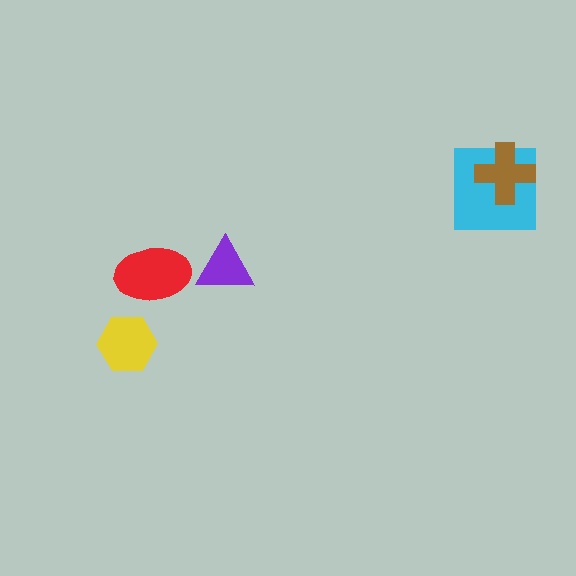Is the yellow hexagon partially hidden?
No, no other shape covers it.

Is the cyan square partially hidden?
Yes, it is partially covered by another shape.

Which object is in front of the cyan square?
The brown cross is in front of the cyan square.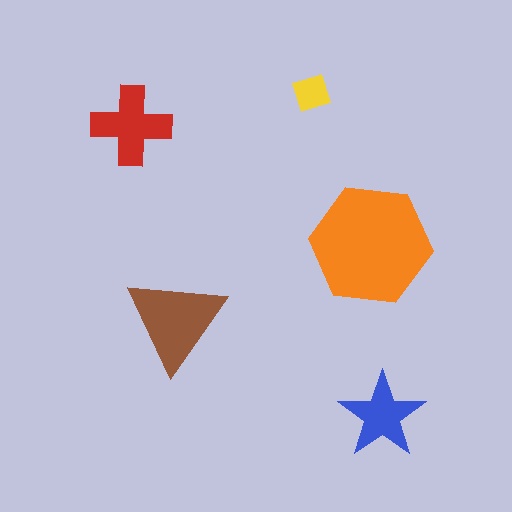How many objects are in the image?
There are 5 objects in the image.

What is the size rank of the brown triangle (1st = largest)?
2nd.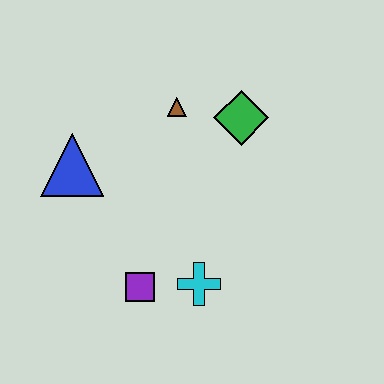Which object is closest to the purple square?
The cyan cross is closest to the purple square.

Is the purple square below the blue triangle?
Yes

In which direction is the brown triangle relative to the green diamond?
The brown triangle is to the left of the green diamond.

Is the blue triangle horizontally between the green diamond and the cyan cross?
No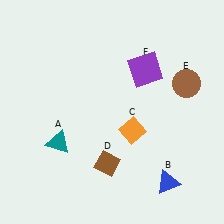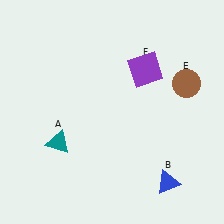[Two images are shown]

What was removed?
The orange diamond (C), the brown diamond (D) were removed in Image 2.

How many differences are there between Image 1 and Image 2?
There are 2 differences between the two images.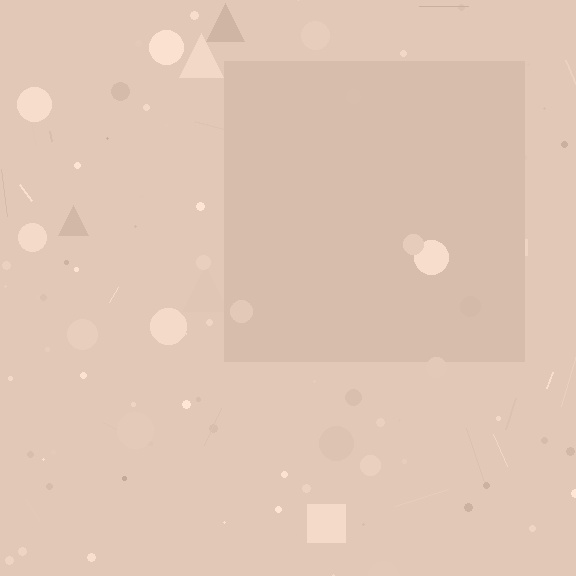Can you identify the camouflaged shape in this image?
The camouflaged shape is a square.